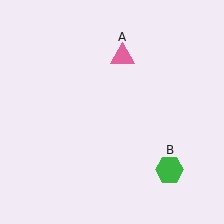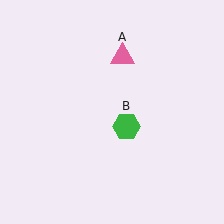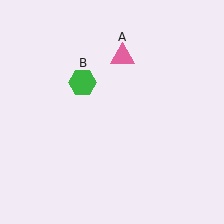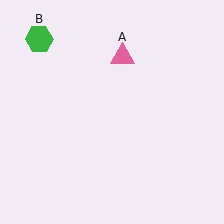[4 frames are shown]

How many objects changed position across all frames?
1 object changed position: green hexagon (object B).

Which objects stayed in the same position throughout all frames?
Pink triangle (object A) remained stationary.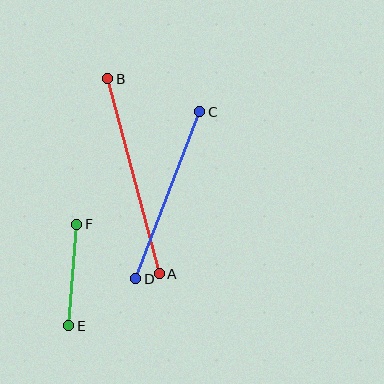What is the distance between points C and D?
The distance is approximately 179 pixels.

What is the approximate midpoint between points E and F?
The midpoint is at approximately (73, 275) pixels.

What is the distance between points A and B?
The distance is approximately 202 pixels.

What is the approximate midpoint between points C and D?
The midpoint is at approximately (168, 195) pixels.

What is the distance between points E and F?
The distance is approximately 102 pixels.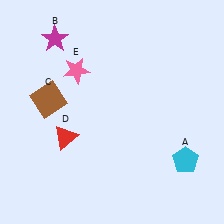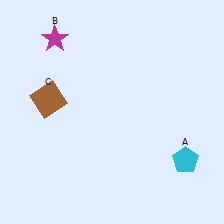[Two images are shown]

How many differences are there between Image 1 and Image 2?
There are 2 differences between the two images.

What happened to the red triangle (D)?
The red triangle (D) was removed in Image 2. It was in the bottom-left area of Image 1.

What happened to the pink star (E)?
The pink star (E) was removed in Image 2. It was in the top-left area of Image 1.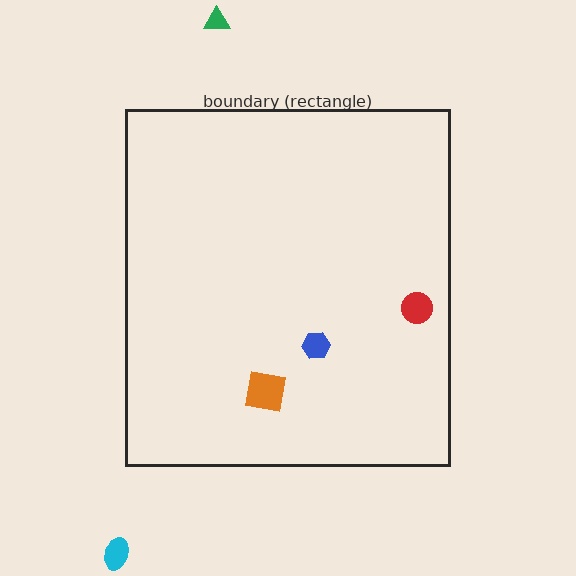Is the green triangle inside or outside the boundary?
Outside.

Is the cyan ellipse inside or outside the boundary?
Outside.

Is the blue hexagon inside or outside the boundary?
Inside.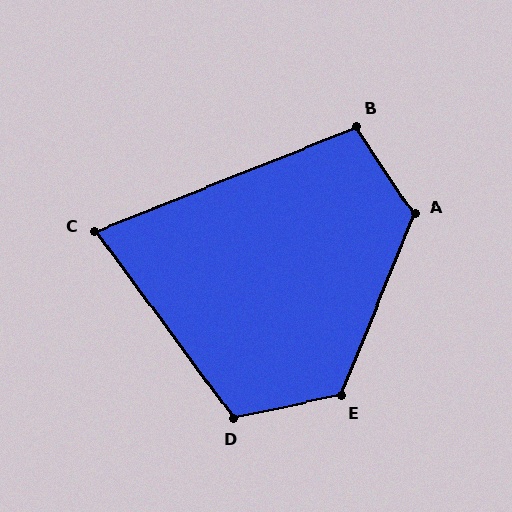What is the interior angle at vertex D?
Approximately 115 degrees (obtuse).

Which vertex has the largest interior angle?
A, at approximately 125 degrees.